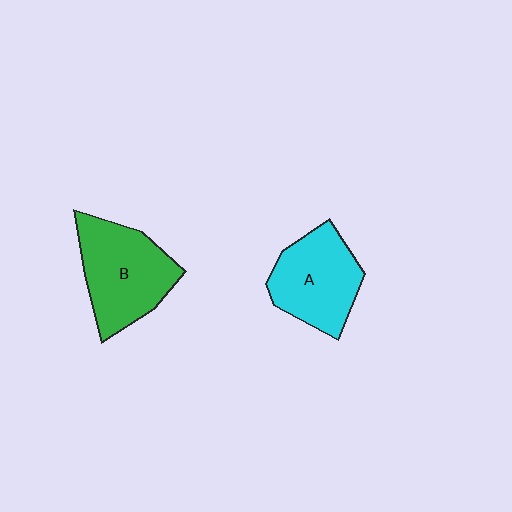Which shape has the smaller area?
Shape A (cyan).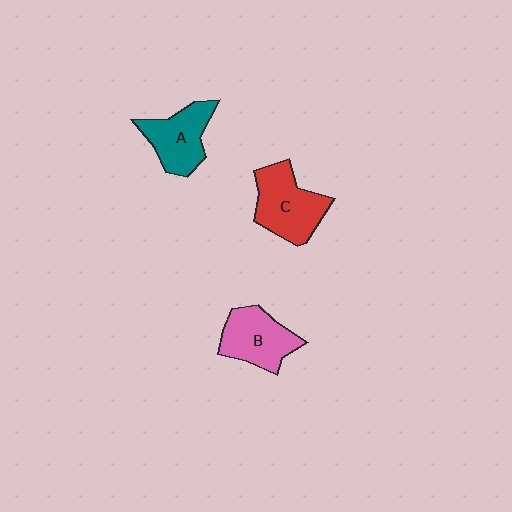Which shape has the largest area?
Shape C (red).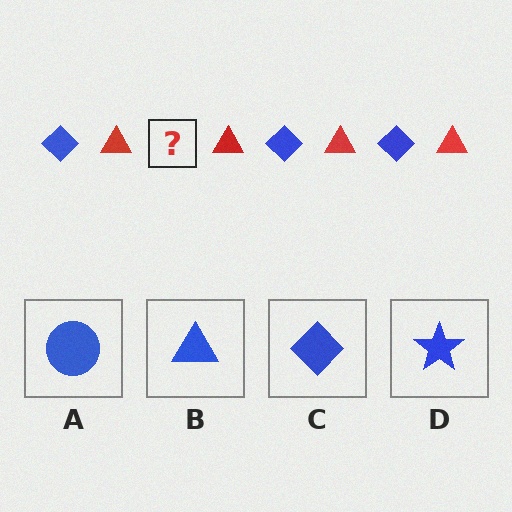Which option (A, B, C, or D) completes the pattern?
C.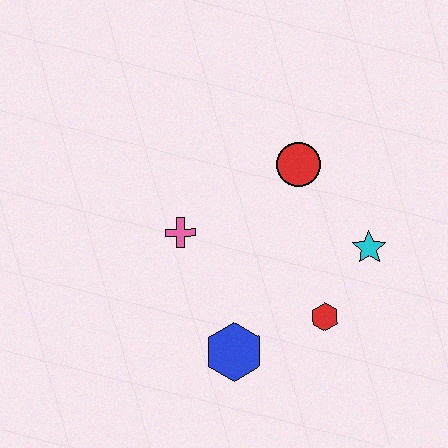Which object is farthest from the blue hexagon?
The red circle is farthest from the blue hexagon.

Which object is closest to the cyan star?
The red hexagon is closest to the cyan star.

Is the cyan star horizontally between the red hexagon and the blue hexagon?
No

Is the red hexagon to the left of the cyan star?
Yes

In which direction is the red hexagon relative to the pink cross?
The red hexagon is to the right of the pink cross.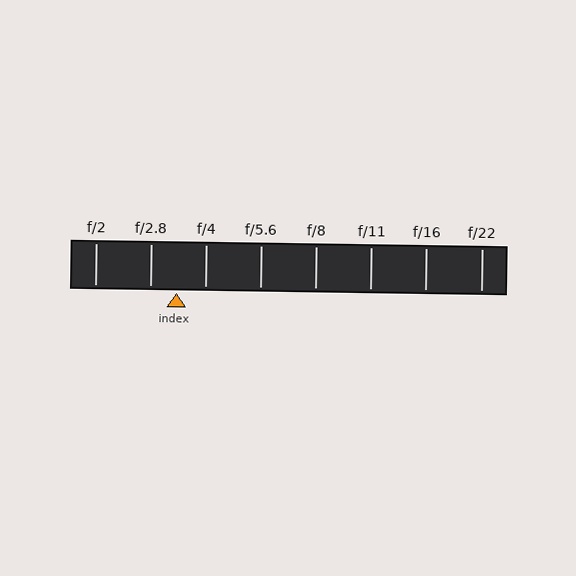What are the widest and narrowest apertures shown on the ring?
The widest aperture shown is f/2 and the narrowest is f/22.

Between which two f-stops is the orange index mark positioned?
The index mark is between f/2.8 and f/4.